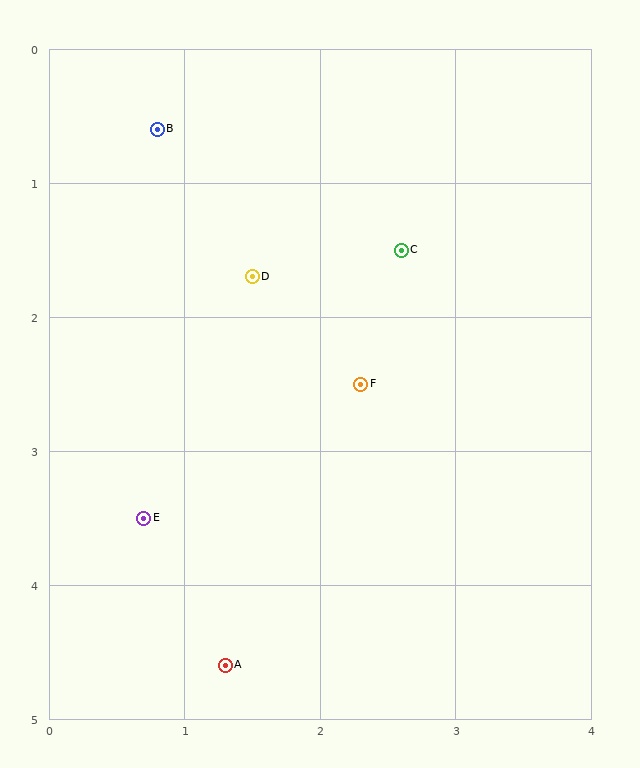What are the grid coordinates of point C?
Point C is at approximately (2.6, 1.5).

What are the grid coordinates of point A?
Point A is at approximately (1.3, 4.6).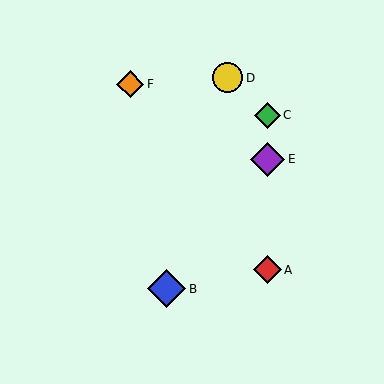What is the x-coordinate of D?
Object D is at x≈228.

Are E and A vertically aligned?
Yes, both are at x≈267.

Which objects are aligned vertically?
Objects A, C, E are aligned vertically.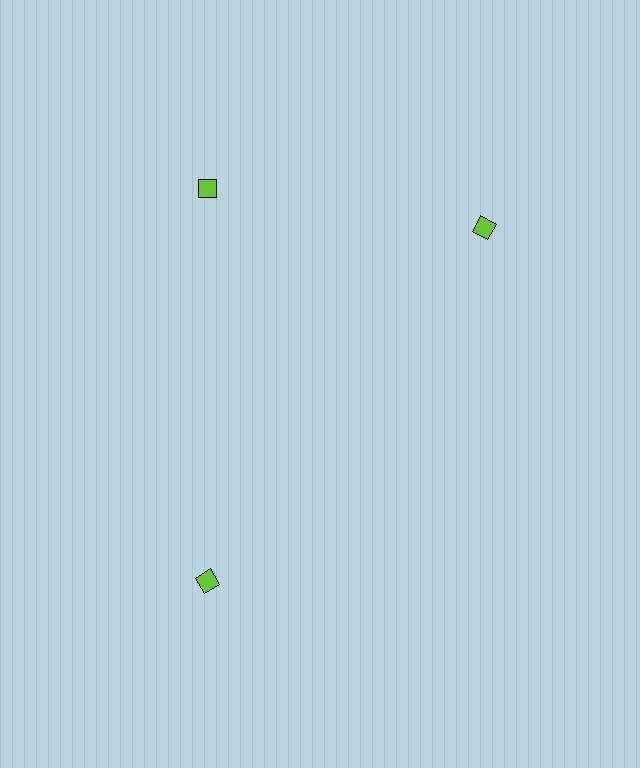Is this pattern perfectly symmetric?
No. The 3 lime diamonds are arranged in a ring, but one element near the 3 o'clock position is rotated out of alignment along the ring, breaking the 3-fold rotational symmetry.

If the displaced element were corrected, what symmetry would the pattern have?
It would have 3-fold rotational symmetry — the pattern would map onto itself every 120 degrees.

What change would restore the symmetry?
The symmetry would be restored by rotating it back into even spacing with its neighbors so that all 3 diamonds sit at equal angles and equal distance from the center.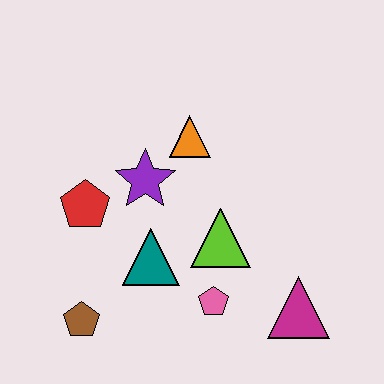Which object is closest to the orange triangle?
The purple star is closest to the orange triangle.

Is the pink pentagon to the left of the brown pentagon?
No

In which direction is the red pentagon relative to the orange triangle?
The red pentagon is to the left of the orange triangle.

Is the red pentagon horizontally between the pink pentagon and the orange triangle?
No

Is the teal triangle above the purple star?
No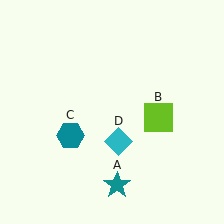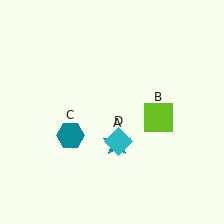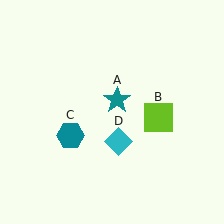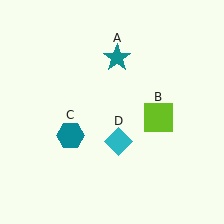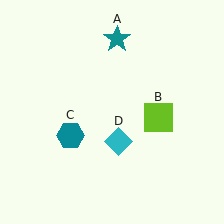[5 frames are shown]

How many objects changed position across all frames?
1 object changed position: teal star (object A).